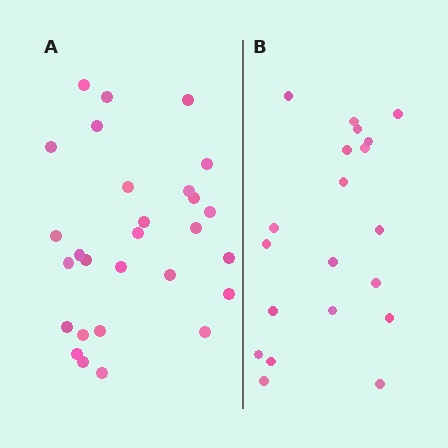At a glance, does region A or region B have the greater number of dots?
Region A (the left region) has more dots.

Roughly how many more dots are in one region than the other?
Region A has roughly 8 or so more dots than region B.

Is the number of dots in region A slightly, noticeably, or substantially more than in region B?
Region A has noticeably more, but not dramatically so. The ratio is roughly 1.4 to 1.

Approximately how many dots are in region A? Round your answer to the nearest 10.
About 30 dots. (The exact count is 28, which rounds to 30.)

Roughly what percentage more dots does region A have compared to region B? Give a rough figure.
About 40% more.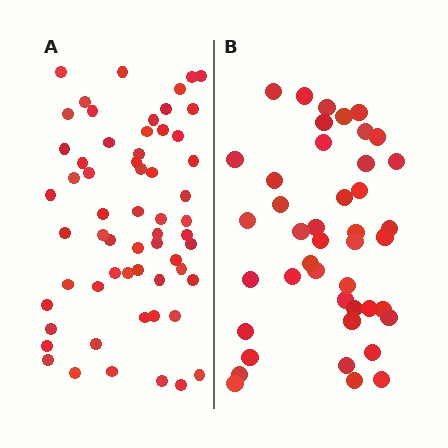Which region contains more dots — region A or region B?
Region A (the left region) has more dots.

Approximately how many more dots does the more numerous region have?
Region A has approximately 15 more dots than region B.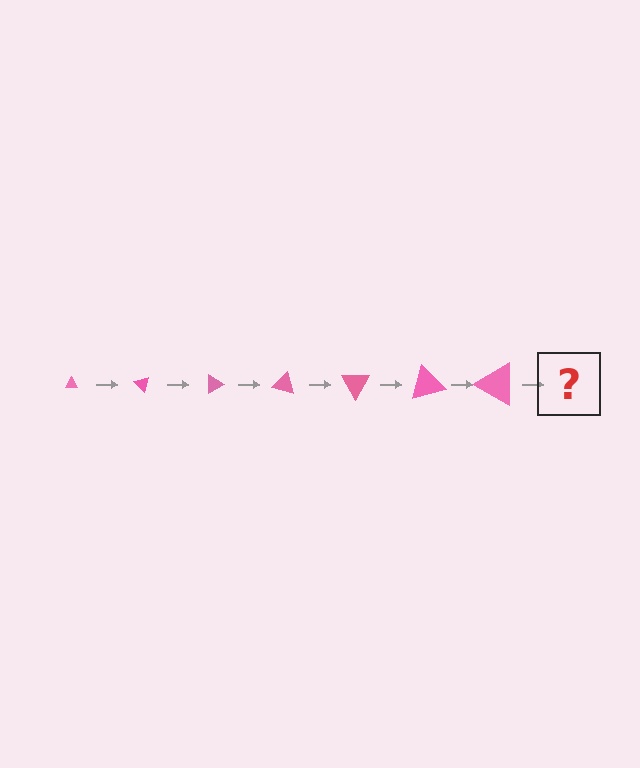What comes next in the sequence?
The next element should be a triangle, larger than the previous one and rotated 315 degrees from the start.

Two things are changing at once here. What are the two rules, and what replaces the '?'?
The two rules are that the triangle grows larger each step and it rotates 45 degrees each step. The '?' should be a triangle, larger than the previous one and rotated 315 degrees from the start.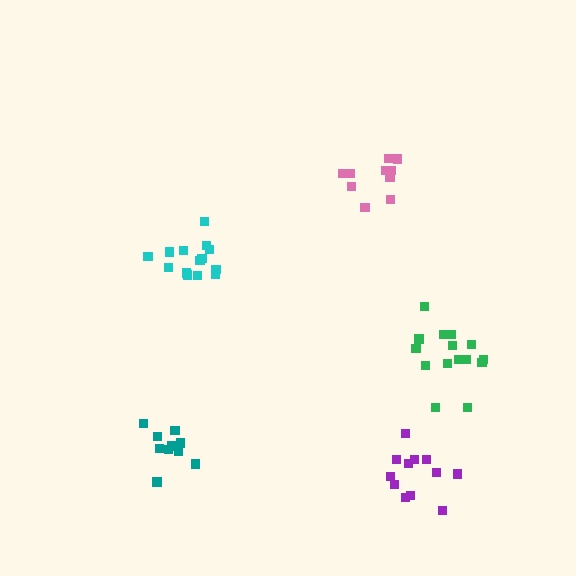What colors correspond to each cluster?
The clusters are colored: teal, cyan, pink, green, purple.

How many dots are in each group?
Group 1: 10 dots, Group 2: 14 dots, Group 3: 10 dots, Group 4: 15 dots, Group 5: 12 dots (61 total).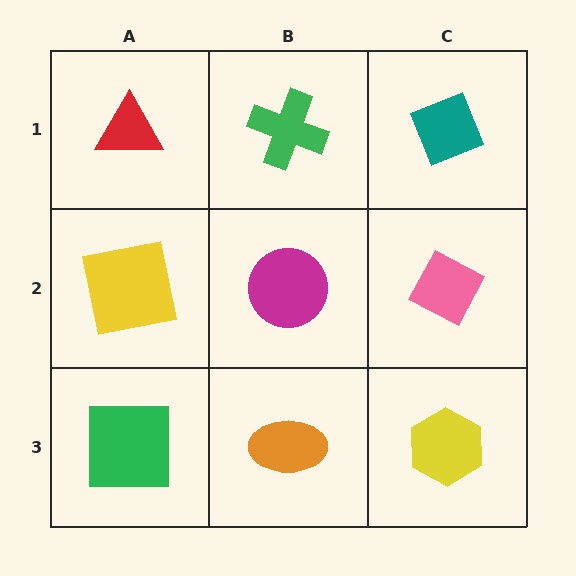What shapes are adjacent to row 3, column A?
A yellow square (row 2, column A), an orange ellipse (row 3, column B).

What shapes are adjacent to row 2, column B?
A green cross (row 1, column B), an orange ellipse (row 3, column B), a yellow square (row 2, column A), a pink diamond (row 2, column C).